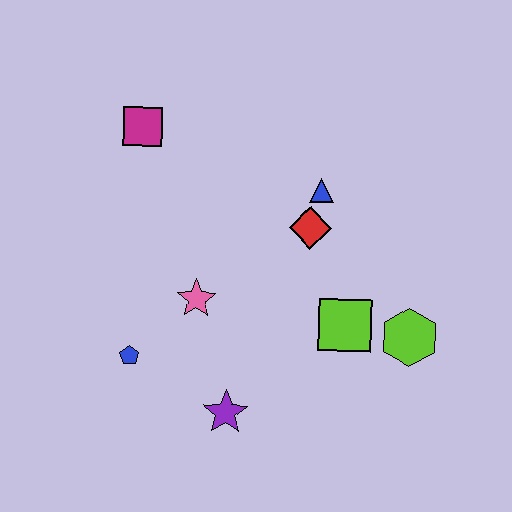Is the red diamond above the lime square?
Yes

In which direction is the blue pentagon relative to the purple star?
The blue pentagon is to the left of the purple star.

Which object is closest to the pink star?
The blue pentagon is closest to the pink star.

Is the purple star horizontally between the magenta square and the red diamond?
Yes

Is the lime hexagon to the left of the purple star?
No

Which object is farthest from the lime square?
The magenta square is farthest from the lime square.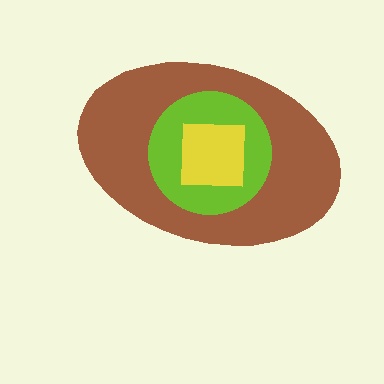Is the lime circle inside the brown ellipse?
Yes.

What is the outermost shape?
The brown ellipse.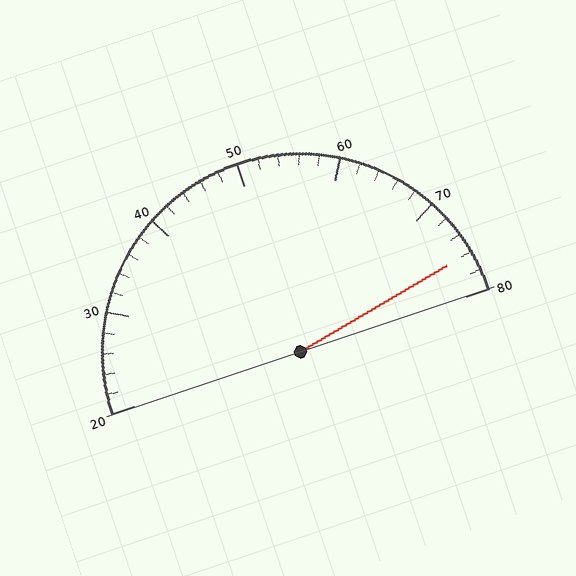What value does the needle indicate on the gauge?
The needle indicates approximately 76.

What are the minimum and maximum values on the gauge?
The gauge ranges from 20 to 80.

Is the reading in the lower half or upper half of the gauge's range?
The reading is in the upper half of the range (20 to 80).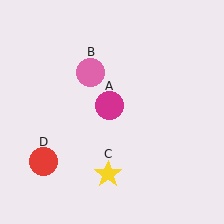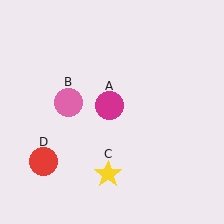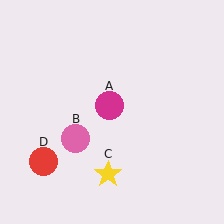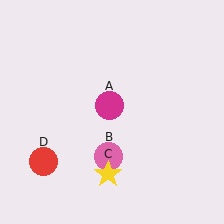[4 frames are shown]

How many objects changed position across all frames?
1 object changed position: pink circle (object B).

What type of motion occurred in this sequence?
The pink circle (object B) rotated counterclockwise around the center of the scene.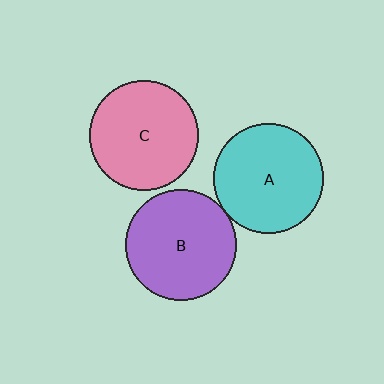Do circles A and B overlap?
Yes.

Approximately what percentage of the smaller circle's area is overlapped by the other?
Approximately 5%.